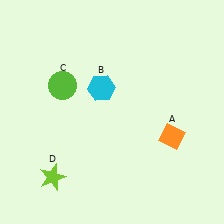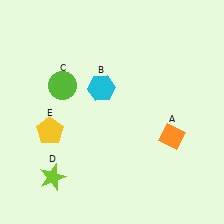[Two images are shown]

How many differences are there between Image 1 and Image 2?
There is 1 difference between the two images.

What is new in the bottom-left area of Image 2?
A yellow pentagon (E) was added in the bottom-left area of Image 2.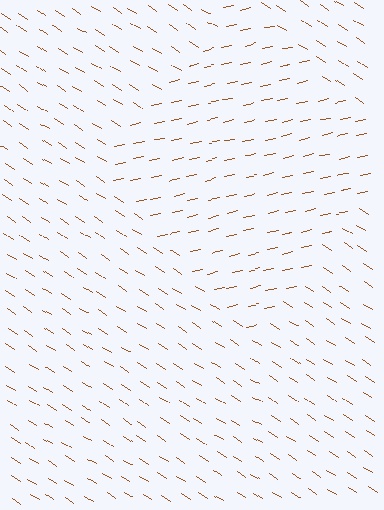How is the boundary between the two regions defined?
The boundary is defined purely by a change in line orientation (approximately 45 degrees difference). All lines are the same color and thickness.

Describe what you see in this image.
The image is filled with small brown line segments. A diamond region in the image has lines oriented differently from the surrounding lines, creating a visible texture boundary.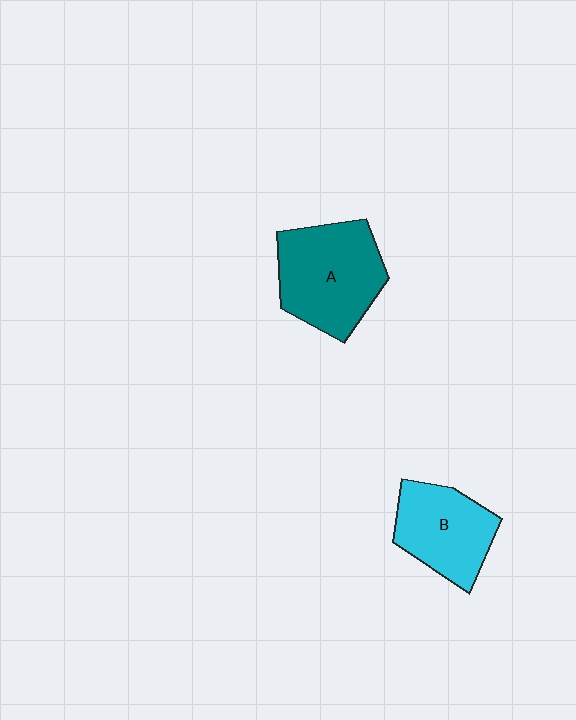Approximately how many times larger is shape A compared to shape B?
Approximately 1.3 times.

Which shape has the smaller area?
Shape B (cyan).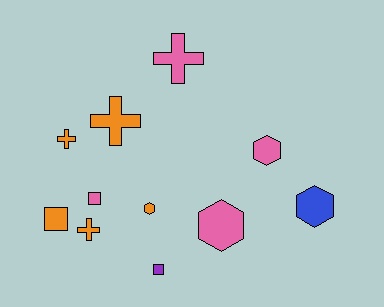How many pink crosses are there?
There is 1 pink cross.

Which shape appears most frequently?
Cross, with 4 objects.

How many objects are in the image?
There are 11 objects.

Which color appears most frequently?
Orange, with 5 objects.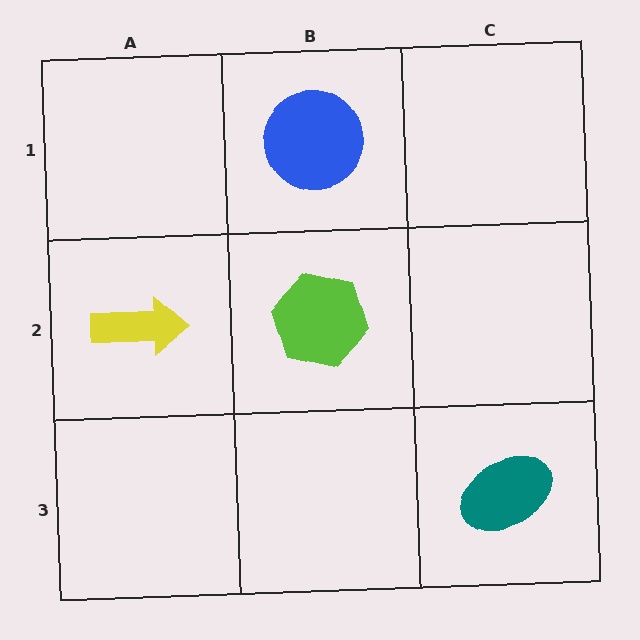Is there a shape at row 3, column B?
No, that cell is empty.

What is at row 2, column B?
A lime hexagon.